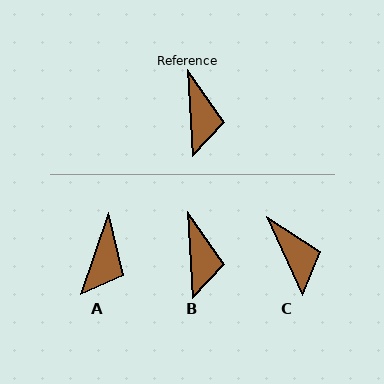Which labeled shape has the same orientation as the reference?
B.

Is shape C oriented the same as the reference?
No, it is off by about 21 degrees.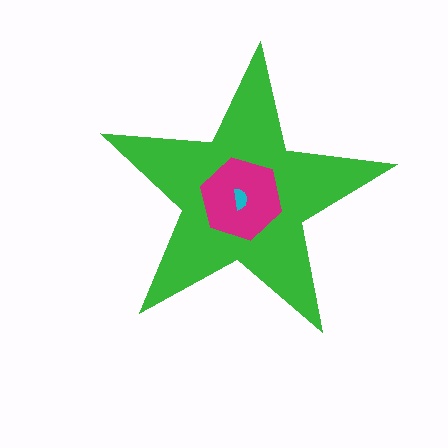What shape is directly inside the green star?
The magenta hexagon.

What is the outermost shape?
The green star.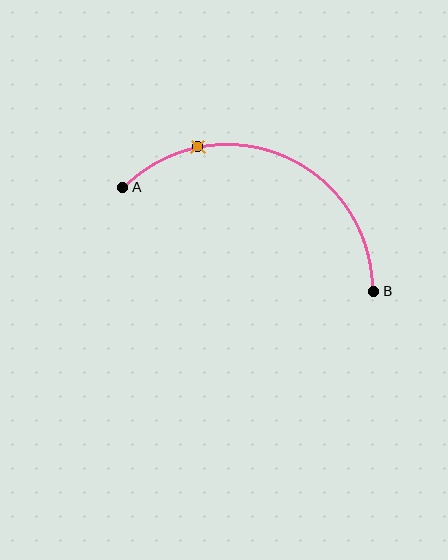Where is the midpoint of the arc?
The arc midpoint is the point on the curve farthest from the straight line joining A and B. It sits above that line.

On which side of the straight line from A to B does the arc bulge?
The arc bulges above the straight line connecting A and B.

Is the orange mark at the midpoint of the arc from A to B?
No. The orange mark lies on the arc but is closer to endpoint A. The arc midpoint would be at the point on the curve equidistant along the arc from both A and B.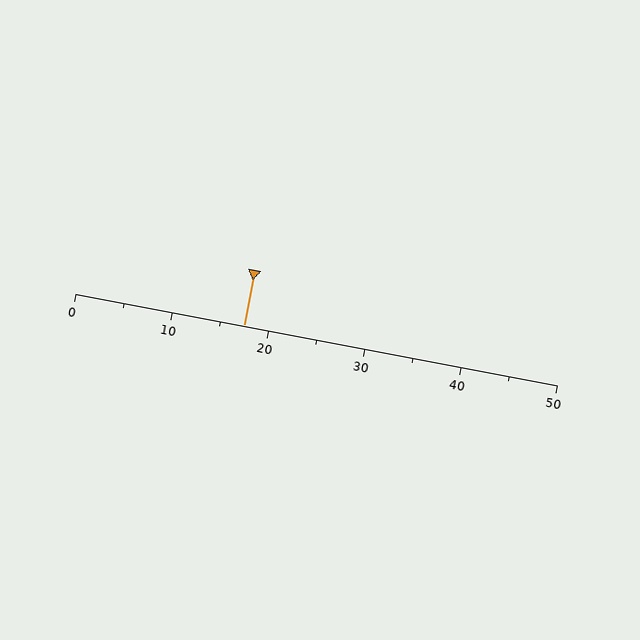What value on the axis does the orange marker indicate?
The marker indicates approximately 17.5.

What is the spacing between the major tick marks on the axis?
The major ticks are spaced 10 apart.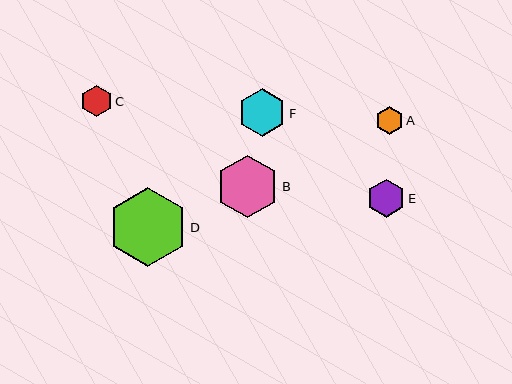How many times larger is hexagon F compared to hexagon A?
Hexagon F is approximately 1.7 times the size of hexagon A.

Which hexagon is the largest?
Hexagon D is the largest with a size of approximately 79 pixels.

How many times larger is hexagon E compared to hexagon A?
Hexagon E is approximately 1.4 times the size of hexagon A.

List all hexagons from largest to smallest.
From largest to smallest: D, B, F, E, C, A.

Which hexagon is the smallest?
Hexagon A is the smallest with a size of approximately 28 pixels.